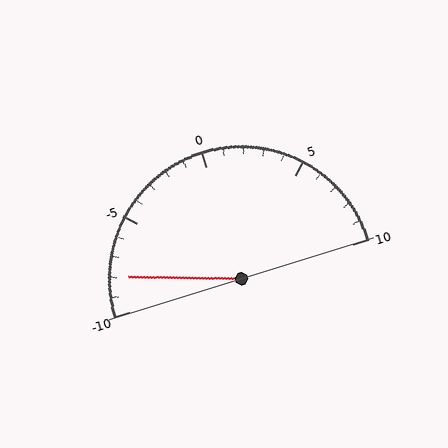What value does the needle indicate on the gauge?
The needle indicates approximately -8.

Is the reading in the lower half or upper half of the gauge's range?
The reading is in the lower half of the range (-10 to 10).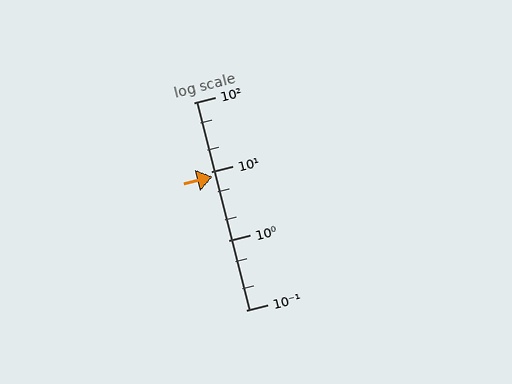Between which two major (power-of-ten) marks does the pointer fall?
The pointer is between 1 and 10.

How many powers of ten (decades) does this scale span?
The scale spans 3 decades, from 0.1 to 100.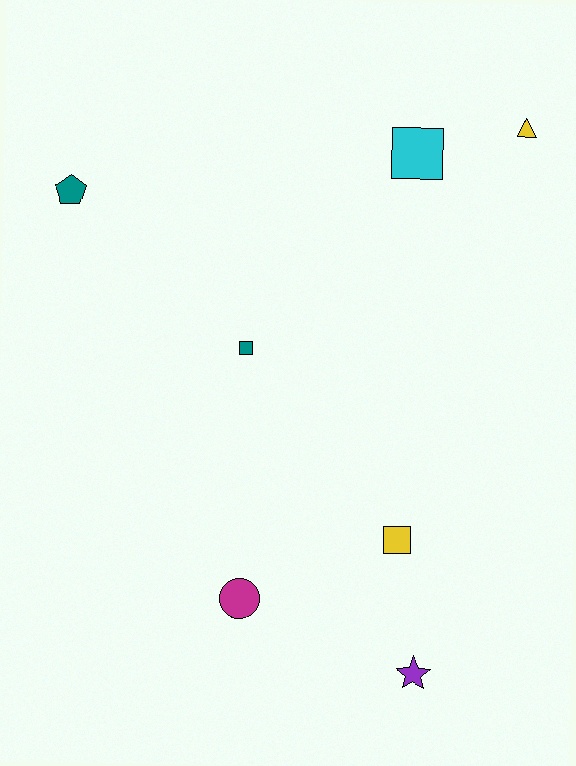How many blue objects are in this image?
There are no blue objects.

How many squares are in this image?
There are 3 squares.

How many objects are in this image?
There are 7 objects.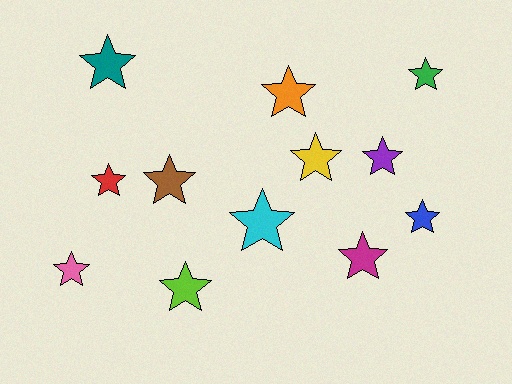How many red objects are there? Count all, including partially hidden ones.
There is 1 red object.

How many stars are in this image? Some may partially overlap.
There are 12 stars.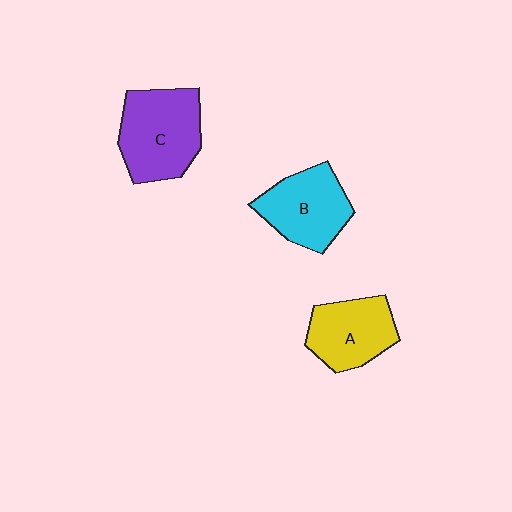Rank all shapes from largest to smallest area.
From largest to smallest: C (purple), B (cyan), A (yellow).